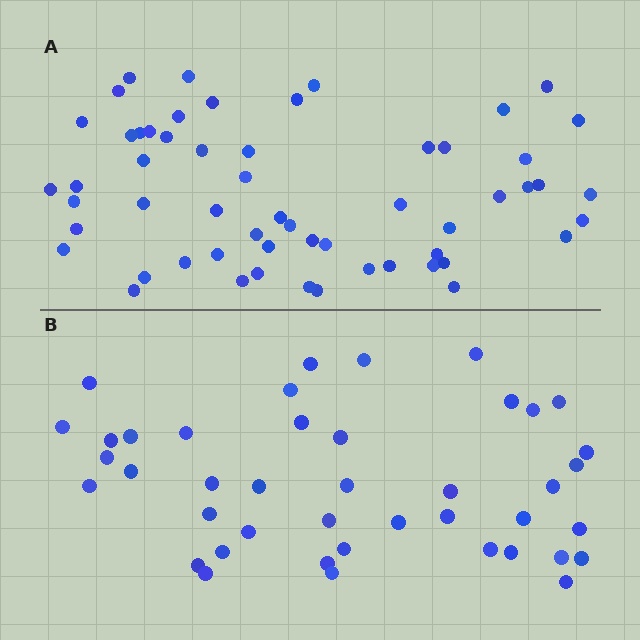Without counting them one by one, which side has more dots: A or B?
Region A (the top region) has more dots.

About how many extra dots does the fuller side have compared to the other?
Region A has approximately 15 more dots than region B.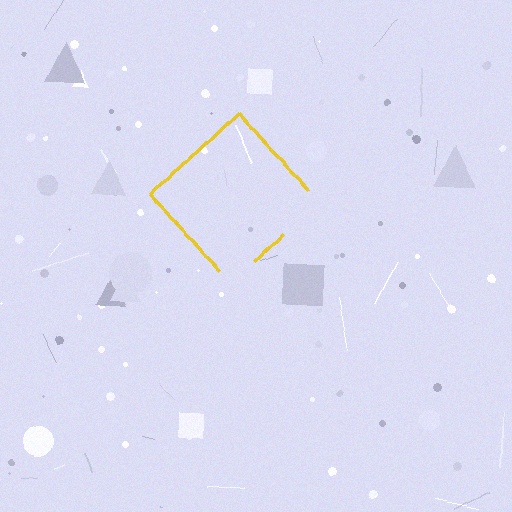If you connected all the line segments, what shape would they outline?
They would outline a diamond.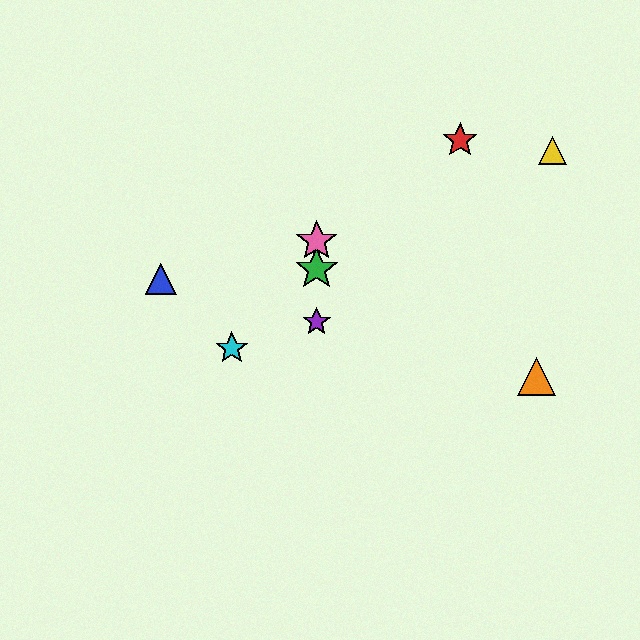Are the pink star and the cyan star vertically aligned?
No, the pink star is at x≈317 and the cyan star is at x≈232.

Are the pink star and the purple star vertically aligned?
Yes, both are at x≈317.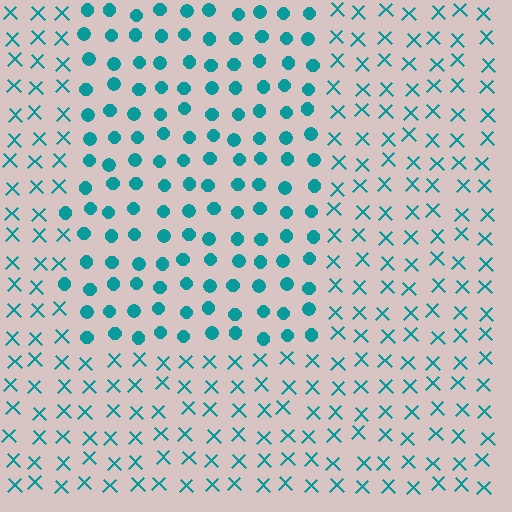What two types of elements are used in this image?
The image uses circles inside the rectangle region and X marks outside it.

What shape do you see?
I see a rectangle.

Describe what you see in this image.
The image is filled with small teal elements arranged in a uniform grid. A rectangle-shaped region contains circles, while the surrounding area contains X marks. The boundary is defined purely by the change in element shape.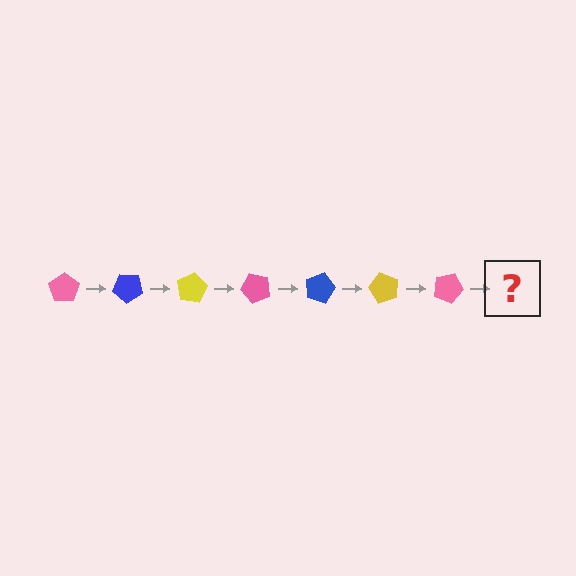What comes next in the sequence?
The next element should be a blue pentagon, rotated 280 degrees from the start.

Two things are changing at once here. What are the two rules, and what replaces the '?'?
The two rules are that it rotates 40 degrees each step and the color cycles through pink, blue, and yellow. The '?' should be a blue pentagon, rotated 280 degrees from the start.